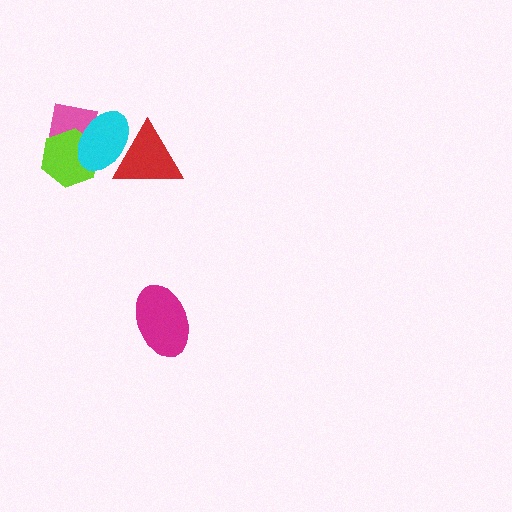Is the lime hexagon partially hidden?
Yes, it is partially covered by another shape.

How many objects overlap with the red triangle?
1 object overlaps with the red triangle.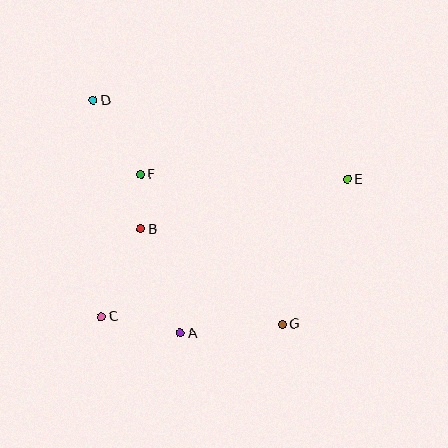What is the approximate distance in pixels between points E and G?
The distance between E and G is approximately 159 pixels.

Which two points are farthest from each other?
Points D and G are farthest from each other.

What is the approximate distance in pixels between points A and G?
The distance between A and G is approximately 103 pixels.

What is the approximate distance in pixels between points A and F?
The distance between A and F is approximately 164 pixels.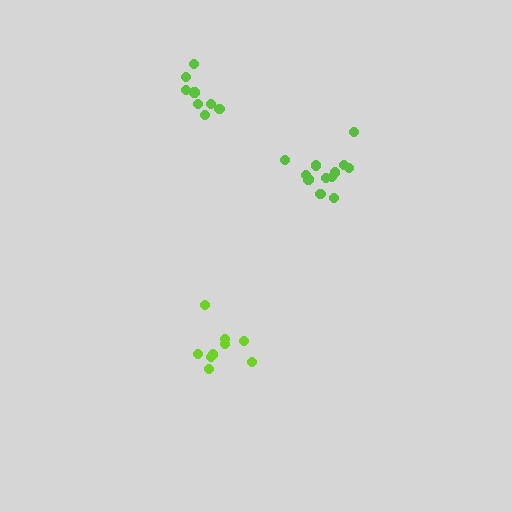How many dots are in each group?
Group 1: 12 dots, Group 2: 9 dots, Group 3: 8 dots (29 total).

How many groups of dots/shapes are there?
There are 3 groups.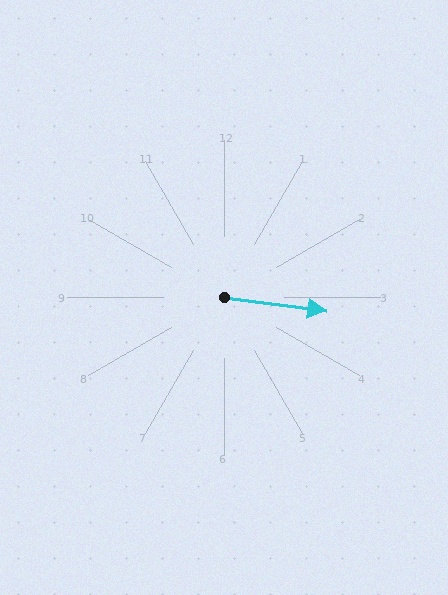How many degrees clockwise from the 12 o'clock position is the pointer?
Approximately 97 degrees.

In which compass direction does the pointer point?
East.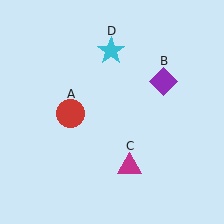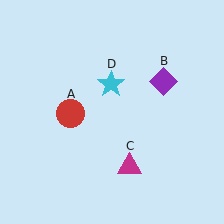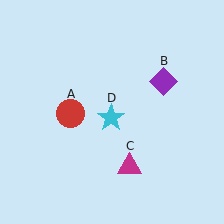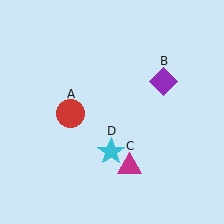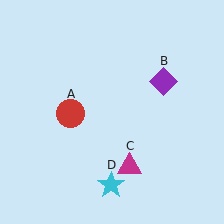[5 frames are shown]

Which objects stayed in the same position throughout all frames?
Red circle (object A) and purple diamond (object B) and magenta triangle (object C) remained stationary.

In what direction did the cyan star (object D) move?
The cyan star (object D) moved down.